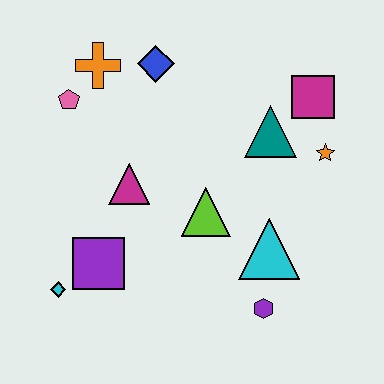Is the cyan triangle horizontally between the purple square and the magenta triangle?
No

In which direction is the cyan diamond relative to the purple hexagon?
The cyan diamond is to the left of the purple hexagon.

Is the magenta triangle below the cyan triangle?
No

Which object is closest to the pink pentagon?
The orange cross is closest to the pink pentagon.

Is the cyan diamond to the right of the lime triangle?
No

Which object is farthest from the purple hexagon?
The orange cross is farthest from the purple hexagon.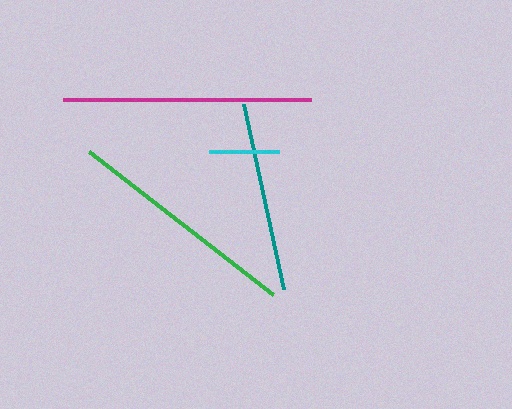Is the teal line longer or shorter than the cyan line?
The teal line is longer than the cyan line.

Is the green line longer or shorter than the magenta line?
The magenta line is longer than the green line.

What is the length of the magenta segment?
The magenta segment is approximately 248 pixels long.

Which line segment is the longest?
The magenta line is the longest at approximately 248 pixels.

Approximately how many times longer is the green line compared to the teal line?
The green line is approximately 1.2 times the length of the teal line.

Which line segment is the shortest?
The cyan line is the shortest at approximately 71 pixels.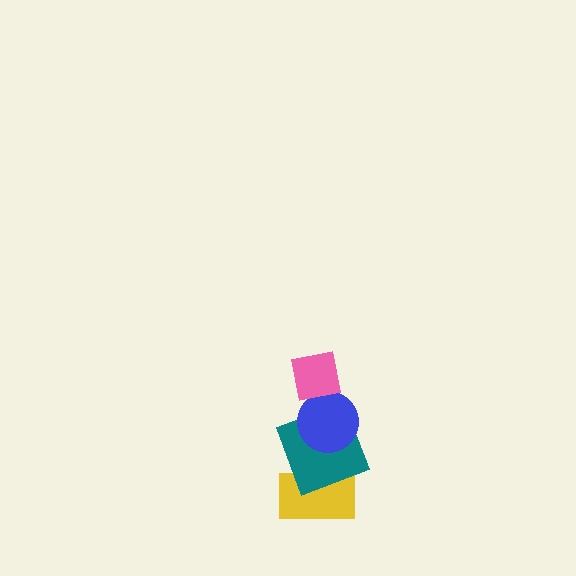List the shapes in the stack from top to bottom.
From top to bottom: the pink square, the blue circle, the teal square, the yellow rectangle.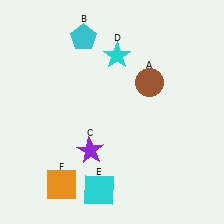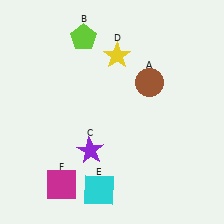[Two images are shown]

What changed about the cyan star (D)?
In Image 1, D is cyan. In Image 2, it changed to yellow.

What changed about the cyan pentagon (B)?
In Image 1, B is cyan. In Image 2, it changed to lime.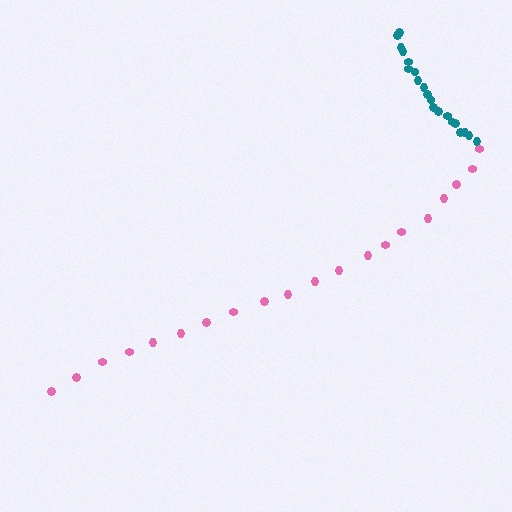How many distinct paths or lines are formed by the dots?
There are 2 distinct paths.